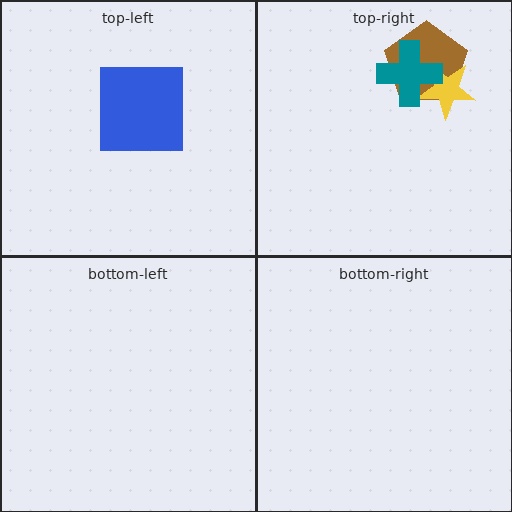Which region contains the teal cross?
The top-right region.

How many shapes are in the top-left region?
1.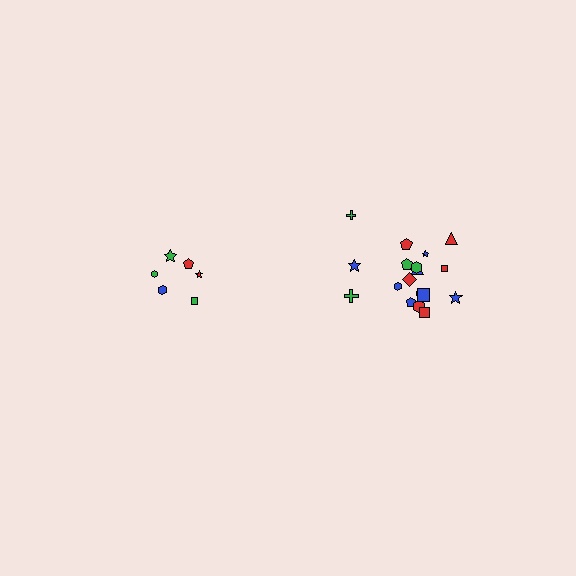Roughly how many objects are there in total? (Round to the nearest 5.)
Roughly 25 objects in total.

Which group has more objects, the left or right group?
The right group.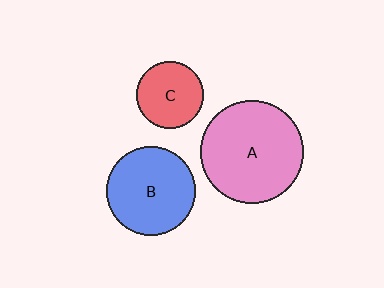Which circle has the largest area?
Circle A (pink).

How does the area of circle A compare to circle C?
Approximately 2.3 times.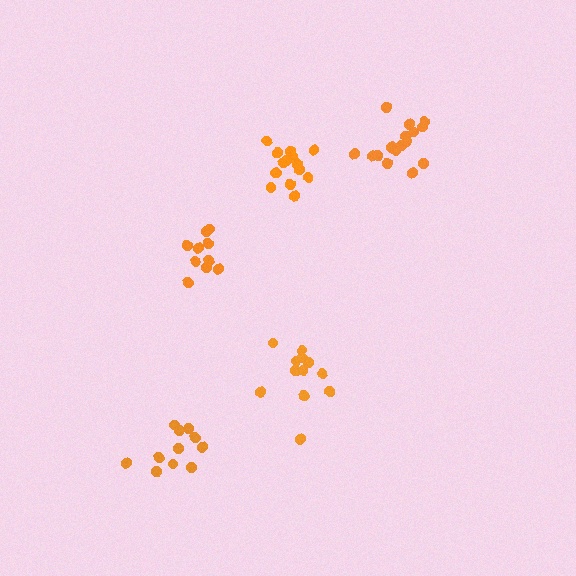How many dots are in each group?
Group 1: 12 dots, Group 2: 10 dots, Group 3: 15 dots, Group 4: 11 dots, Group 5: 16 dots (64 total).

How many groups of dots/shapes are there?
There are 5 groups.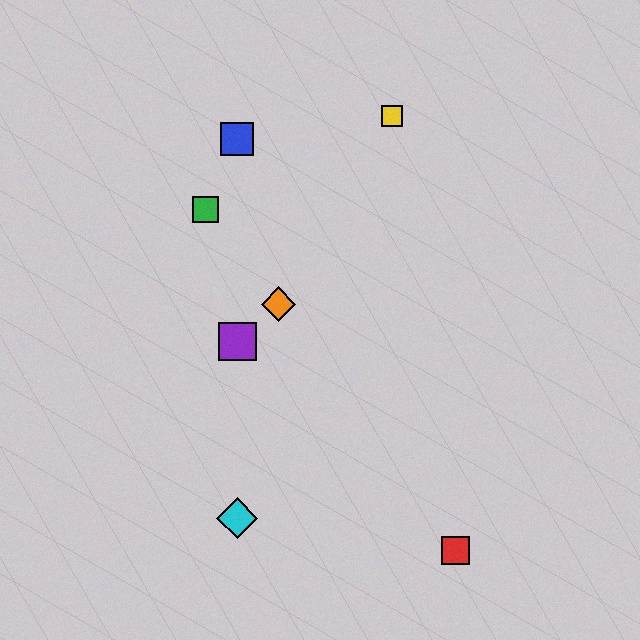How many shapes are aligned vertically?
3 shapes (the blue square, the purple square, the cyan diamond) are aligned vertically.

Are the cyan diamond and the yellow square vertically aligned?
No, the cyan diamond is at x≈237 and the yellow square is at x≈392.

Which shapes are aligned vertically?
The blue square, the purple square, the cyan diamond are aligned vertically.